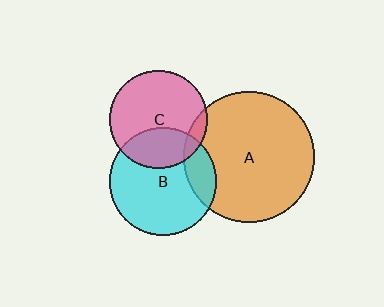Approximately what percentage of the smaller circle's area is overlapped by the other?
Approximately 20%.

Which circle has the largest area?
Circle A (orange).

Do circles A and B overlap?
Yes.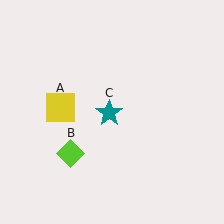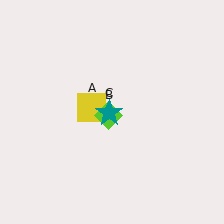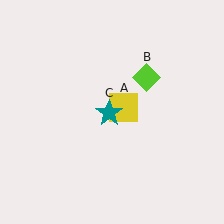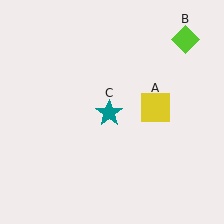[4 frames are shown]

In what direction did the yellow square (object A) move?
The yellow square (object A) moved right.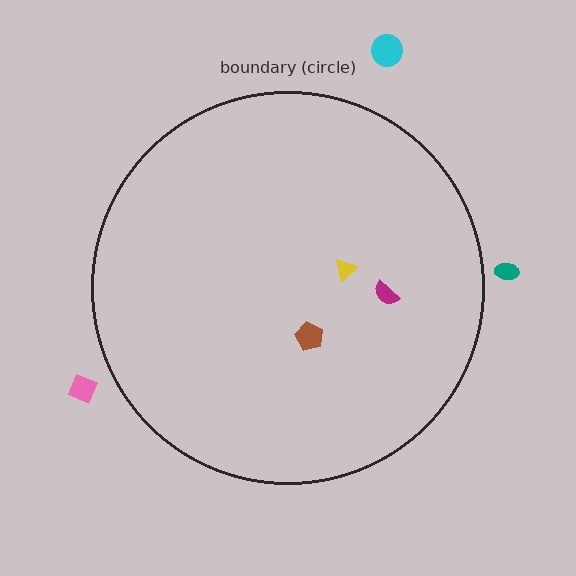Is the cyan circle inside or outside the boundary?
Outside.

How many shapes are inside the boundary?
3 inside, 3 outside.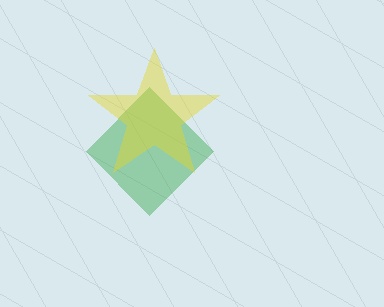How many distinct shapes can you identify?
There are 2 distinct shapes: a green diamond, a yellow star.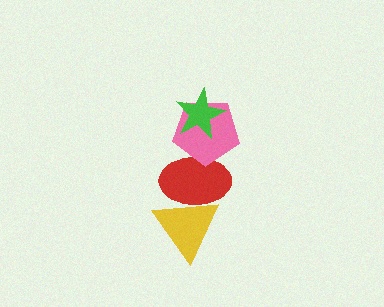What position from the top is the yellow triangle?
The yellow triangle is 4th from the top.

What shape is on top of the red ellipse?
The pink pentagon is on top of the red ellipse.